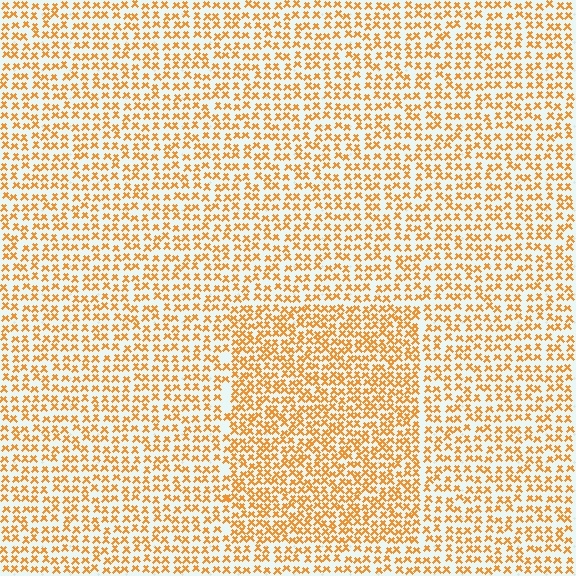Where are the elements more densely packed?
The elements are more densely packed inside the rectangle boundary.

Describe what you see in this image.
The image contains small orange elements arranged at two different densities. A rectangle-shaped region is visible where the elements are more densely packed than the surrounding area.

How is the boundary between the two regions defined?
The boundary is defined by a change in element density (approximately 1.5x ratio). All elements are the same color, size, and shape.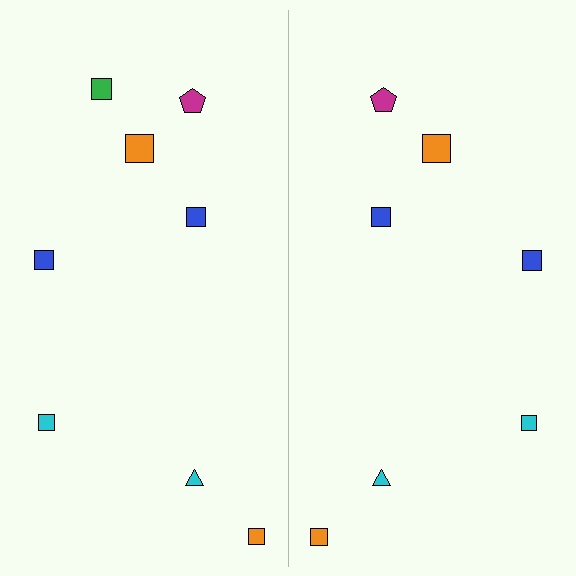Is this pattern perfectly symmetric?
No, the pattern is not perfectly symmetric. A green square is missing from the right side.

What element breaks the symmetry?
A green square is missing from the right side.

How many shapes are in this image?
There are 15 shapes in this image.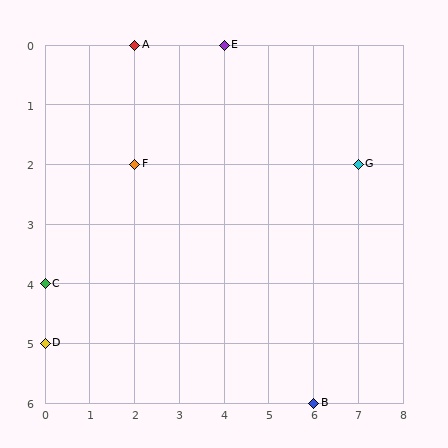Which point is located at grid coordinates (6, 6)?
Point B is at (6, 6).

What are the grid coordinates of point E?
Point E is at grid coordinates (4, 0).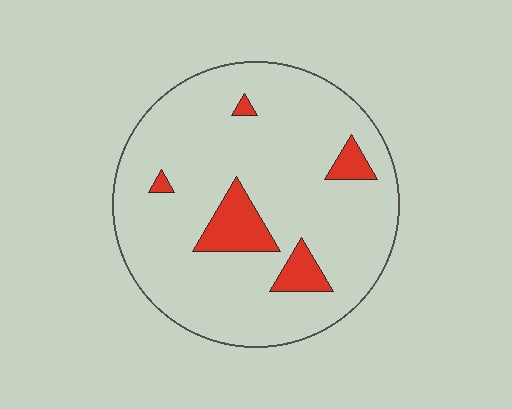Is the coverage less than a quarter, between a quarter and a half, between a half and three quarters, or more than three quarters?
Less than a quarter.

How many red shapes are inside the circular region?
5.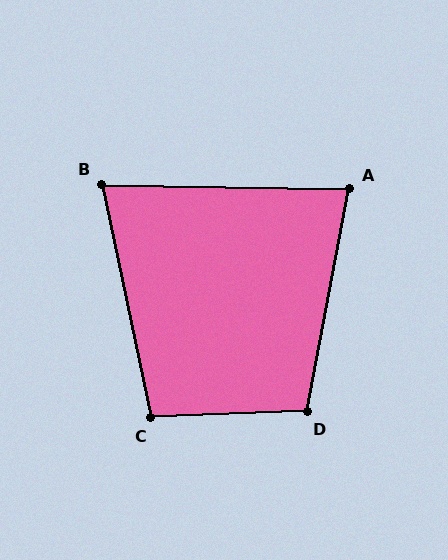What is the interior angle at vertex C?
Approximately 100 degrees (obtuse).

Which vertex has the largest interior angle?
D, at approximately 103 degrees.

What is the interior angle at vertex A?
Approximately 80 degrees (acute).